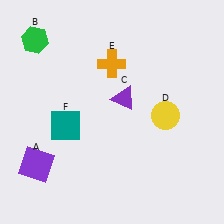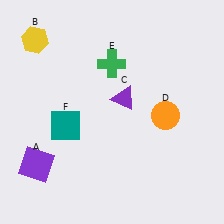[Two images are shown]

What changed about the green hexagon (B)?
In Image 1, B is green. In Image 2, it changed to yellow.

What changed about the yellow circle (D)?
In Image 1, D is yellow. In Image 2, it changed to orange.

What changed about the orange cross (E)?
In Image 1, E is orange. In Image 2, it changed to green.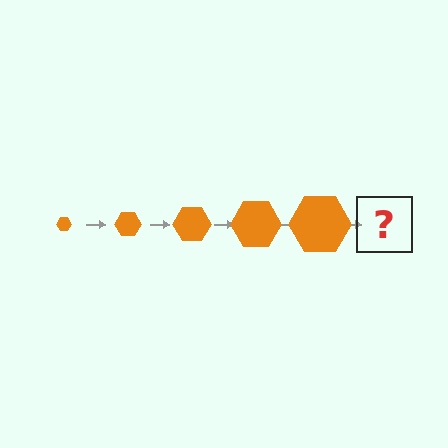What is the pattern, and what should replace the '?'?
The pattern is that the hexagon gets progressively larger each step. The '?' should be an orange hexagon, larger than the previous one.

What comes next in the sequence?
The next element should be an orange hexagon, larger than the previous one.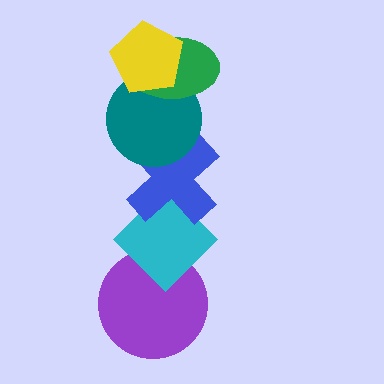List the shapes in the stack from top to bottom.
From top to bottom: the yellow pentagon, the green ellipse, the teal circle, the blue cross, the cyan diamond, the purple circle.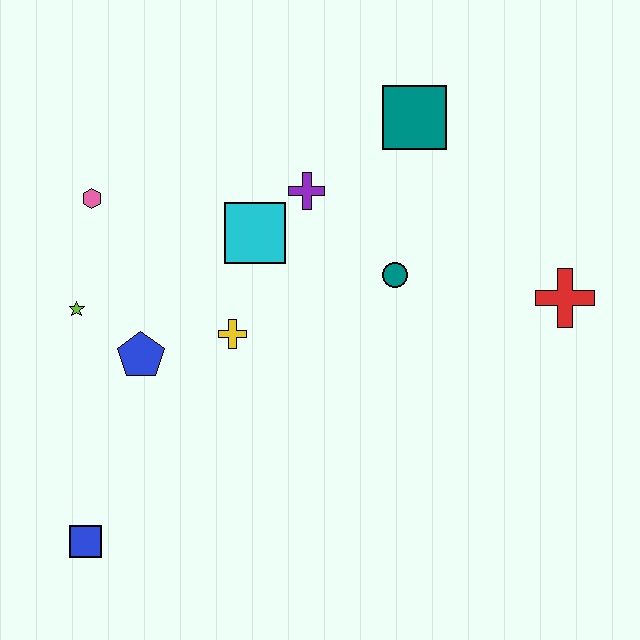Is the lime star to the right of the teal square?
No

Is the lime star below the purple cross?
Yes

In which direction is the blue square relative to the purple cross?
The blue square is below the purple cross.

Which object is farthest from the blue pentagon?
The red cross is farthest from the blue pentagon.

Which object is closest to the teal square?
The purple cross is closest to the teal square.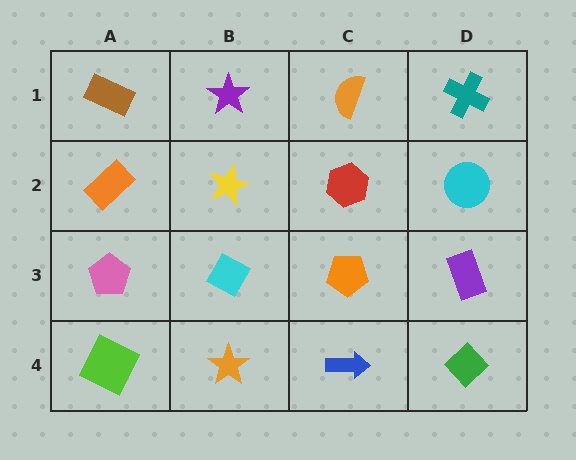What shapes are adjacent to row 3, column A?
An orange rectangle (row 2, column A), a lime square (row 4, column A), a cyan diamond (row 3, column B).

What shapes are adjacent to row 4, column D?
A purple rectangle (row 3, column D), a blue arrow (row 4, column C).